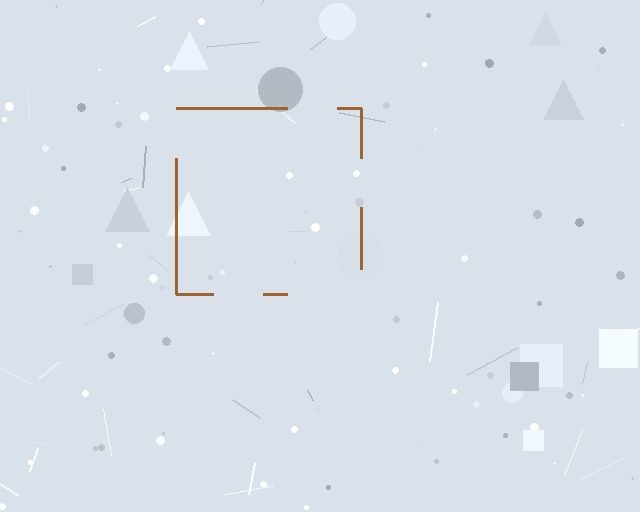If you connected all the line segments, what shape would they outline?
They would outline a square.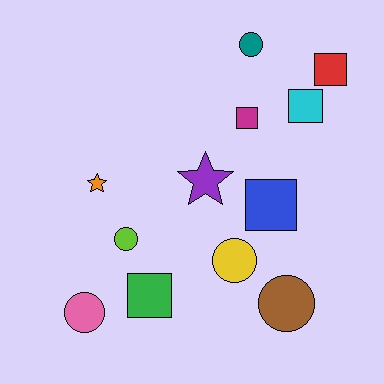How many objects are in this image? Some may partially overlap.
There are 12 objects.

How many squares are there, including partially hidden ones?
There are 5 squares.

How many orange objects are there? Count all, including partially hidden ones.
There is 1 orange object.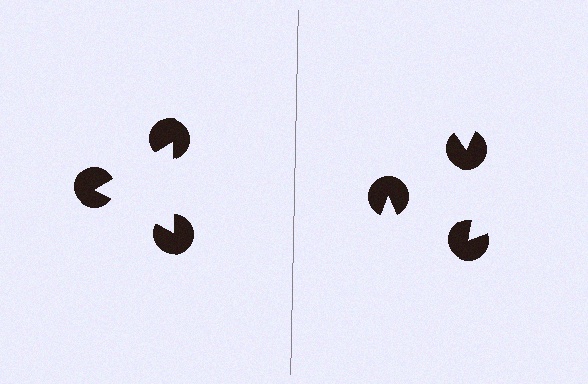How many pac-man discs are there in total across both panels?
6 — 3 on each side.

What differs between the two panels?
The pac-man discs are positioned identically on both sides; only the wedge orientations differ. On the left they align to a triangle; on the right they are misaligned.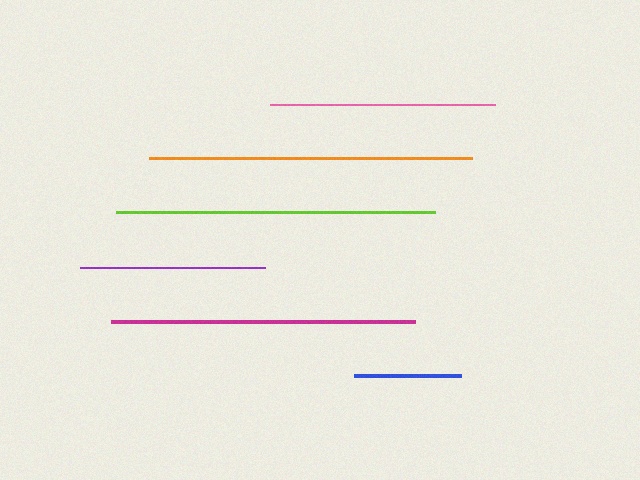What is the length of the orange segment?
The orange segment is approximately 322 pixels long.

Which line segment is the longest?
The orange line is the longest at approximately 322 pixels.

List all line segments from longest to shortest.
From longest to shortest: orange, lime, magenta, pink, purple, blue.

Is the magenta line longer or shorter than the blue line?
The magenta line is longer than the blue line.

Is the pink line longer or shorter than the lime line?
The lime line is longer than the pink line.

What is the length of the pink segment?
The pink segment is approximately 225 pixels long.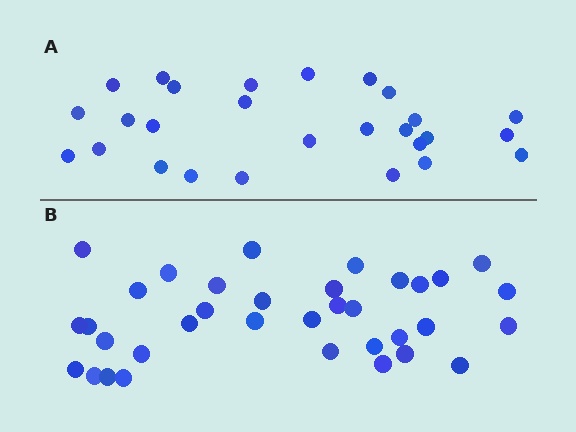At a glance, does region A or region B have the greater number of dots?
Region B (the bottom region) has more dots.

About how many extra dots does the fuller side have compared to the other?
Region B has roughly 8 or so more dots than region A.